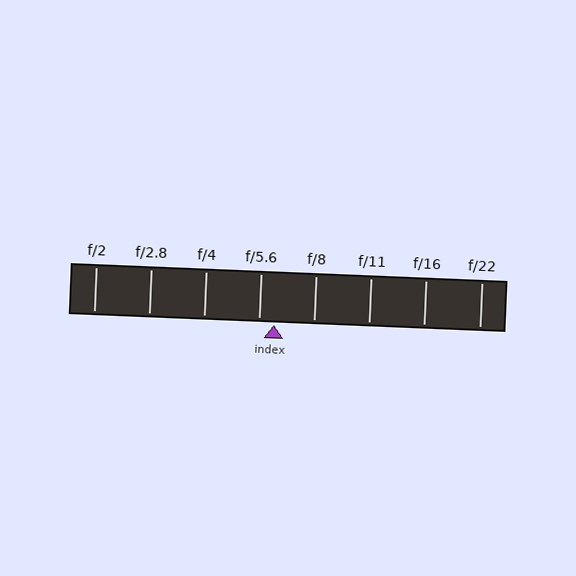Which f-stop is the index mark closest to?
The index mark is closest to f/5.6.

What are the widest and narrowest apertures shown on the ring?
The widest aperture shown is f/2 and the narrowest is f/22.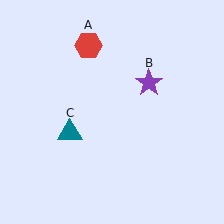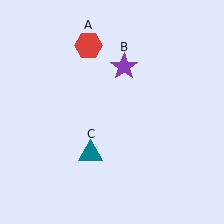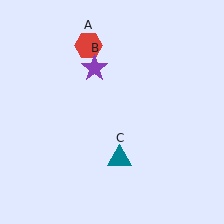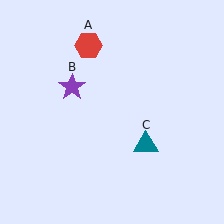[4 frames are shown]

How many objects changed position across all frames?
2 objects changed position: purple star (object B), teal triangle (object C).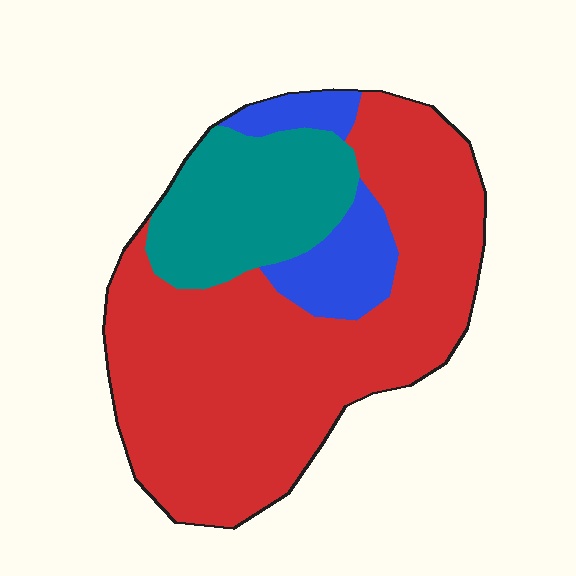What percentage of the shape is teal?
Teal takes up about one fifth (1/5) of the shape.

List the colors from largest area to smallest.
From largest to smallest: red, teal, blue.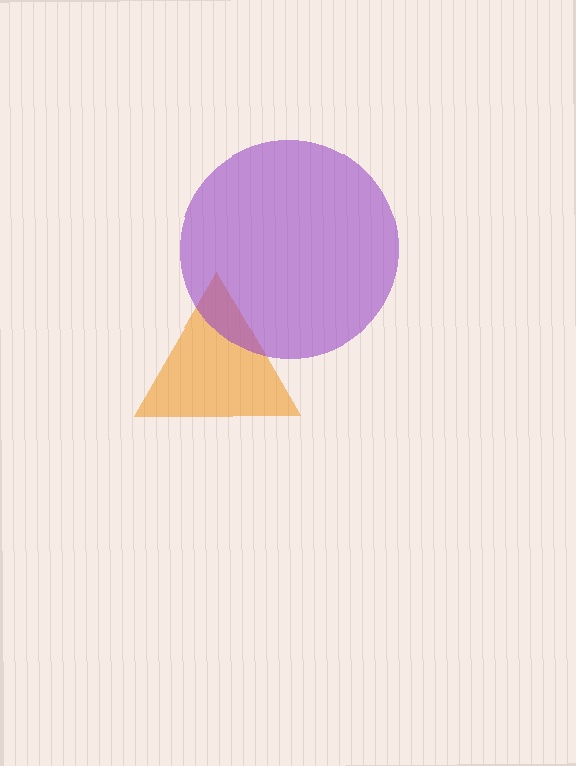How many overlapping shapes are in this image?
There are 2 overlapping shapes in the image.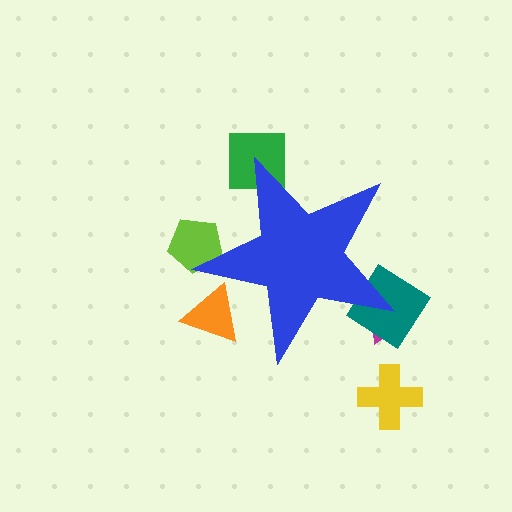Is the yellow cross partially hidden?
No, the yellow cross is fully visible.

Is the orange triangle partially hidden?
Yes, the orange triangle is partially hidden behind the blue star.